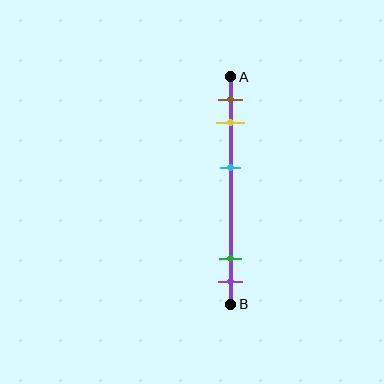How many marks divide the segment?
There are 5 marks dividing the segment.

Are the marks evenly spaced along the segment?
No, the marks are not evenly spaced.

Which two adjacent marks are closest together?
The green and purple marks are the closest adjacent pair.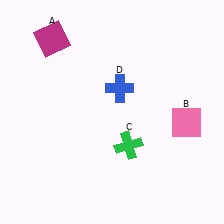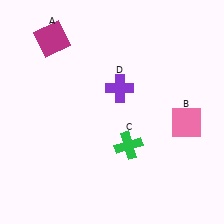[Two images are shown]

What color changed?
The cross (D) changed from blue in Image 1 to purple in Image 2.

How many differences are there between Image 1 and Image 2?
There is 1 difference between the two images.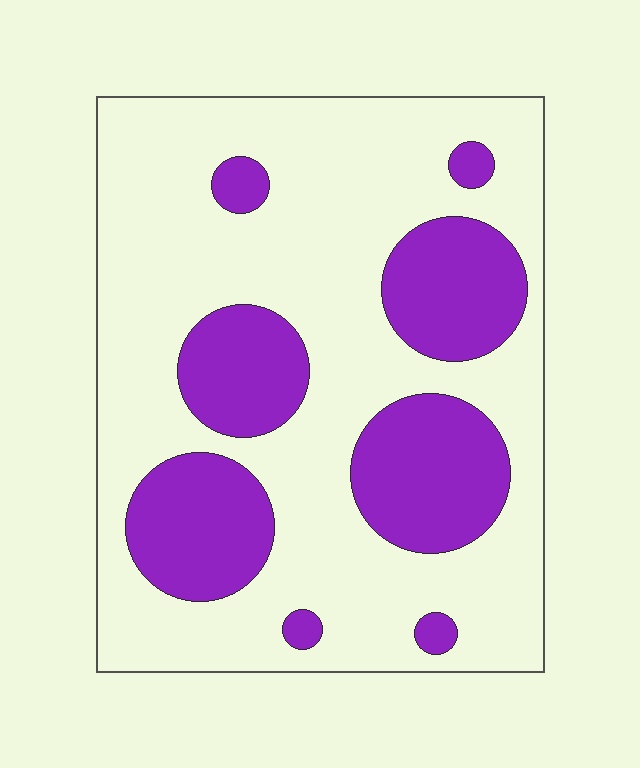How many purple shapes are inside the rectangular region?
8.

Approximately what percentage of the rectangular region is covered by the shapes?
Approximately 30%.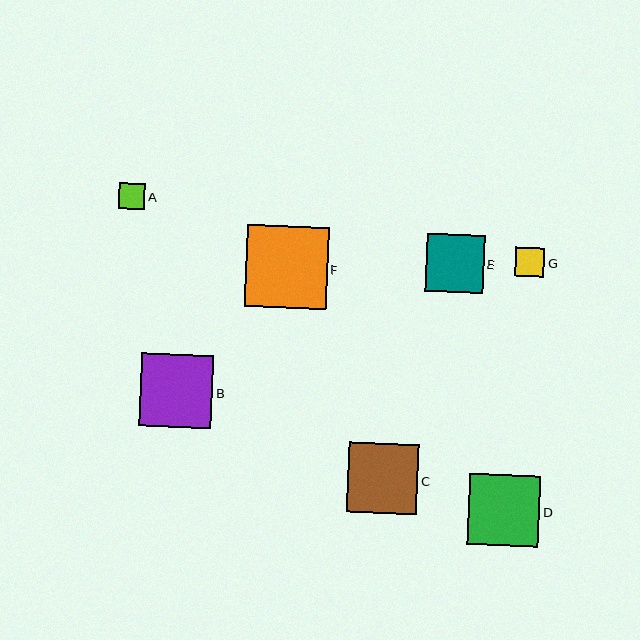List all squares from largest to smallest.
From largest to smallest: F, B, D, C, E, G, A.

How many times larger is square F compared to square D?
Square F is approximately 1.1 times the size of square D.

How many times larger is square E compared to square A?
Square E is approximately 2.2 times the size of square A.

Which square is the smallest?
Square A is the smallest with a size of approximately 26 pixels.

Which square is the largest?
Square F is the largest with a size of approximately 82 pixels.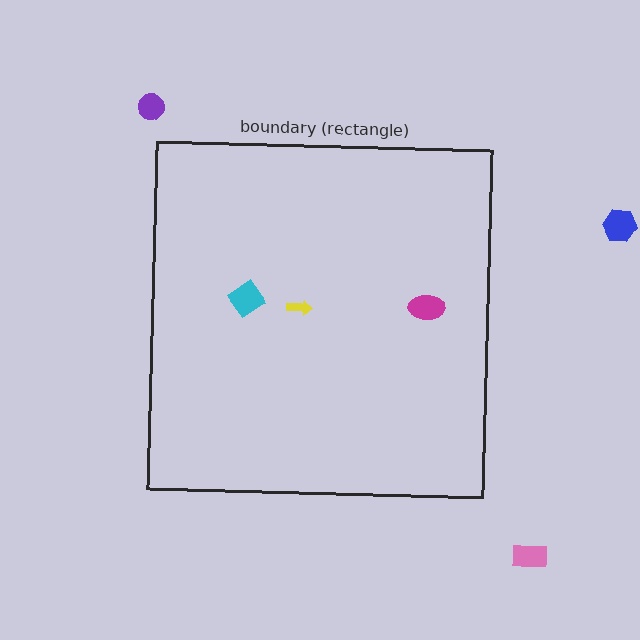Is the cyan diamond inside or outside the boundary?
Inside.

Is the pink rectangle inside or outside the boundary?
Outside.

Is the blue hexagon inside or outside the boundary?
Outside.